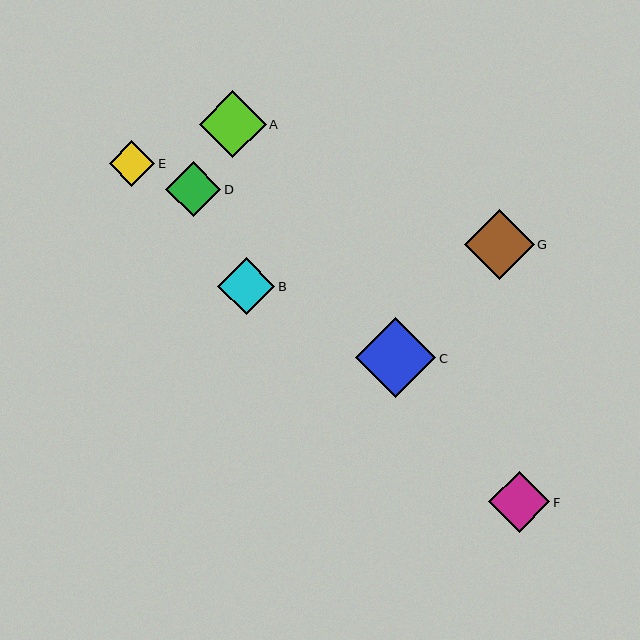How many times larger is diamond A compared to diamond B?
Diamond A is approximately 1.2 times the size of diamond B.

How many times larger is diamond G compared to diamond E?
Diamond G is approximately 1.5 times the size of diamond E.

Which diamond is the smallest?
Diamond E is the smallest with a size of approximately 46 pixels.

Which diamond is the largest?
Diamond C is the largest with a size of approximately 80 pixels.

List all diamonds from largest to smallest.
From largest to smallest: C, G, A, F, B, D, E.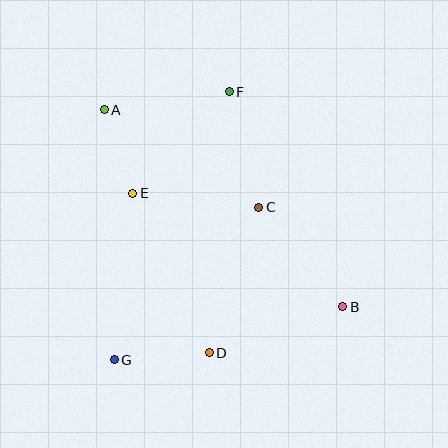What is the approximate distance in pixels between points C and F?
The distance between C and F is approximately 119 pixels.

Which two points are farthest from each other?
Points A and B are farthest from each other.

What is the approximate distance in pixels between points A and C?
The distance between A and C is approximately 183 pixels.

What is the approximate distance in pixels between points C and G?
The distance between C and G is approximately 210 pixels.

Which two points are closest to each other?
Points A and E are closest to each other.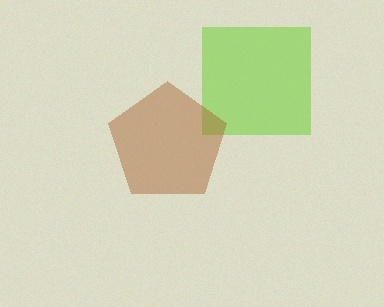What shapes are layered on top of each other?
The layered shapes are: a lime square, a brown pentagon.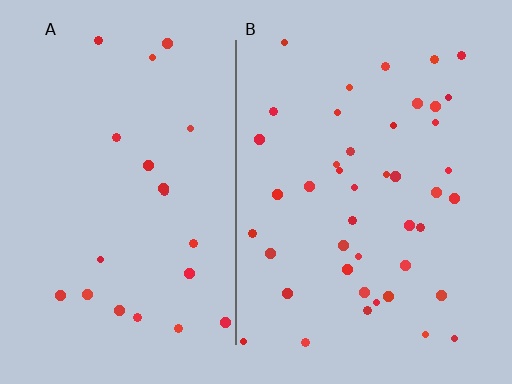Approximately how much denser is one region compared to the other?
Approximately 2.1× — region B over region A.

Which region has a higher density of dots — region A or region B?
B (the right).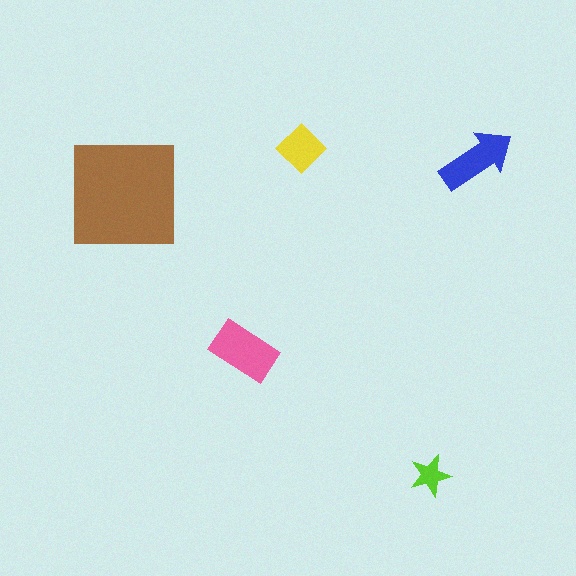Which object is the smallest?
The lime star.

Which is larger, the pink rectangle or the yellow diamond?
The pink rectangle.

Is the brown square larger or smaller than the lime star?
Larger.